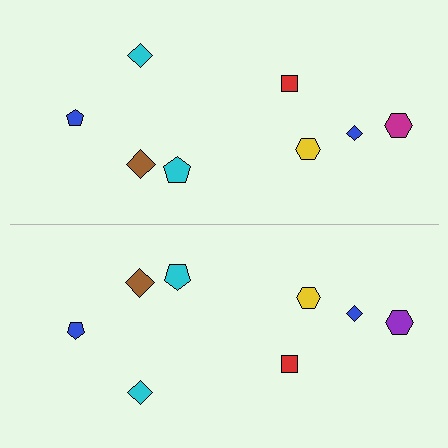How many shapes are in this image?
There are 16 shapes in this image.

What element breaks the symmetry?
The purple hexagon on the bottom side breaks the symmetry — its mirror counterpart is magenta.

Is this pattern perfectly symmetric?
No, the pattern is not perfectly symmetric. The purple hexagon on the bottom side breaks the symmetry — its mirror counterpart is magenta.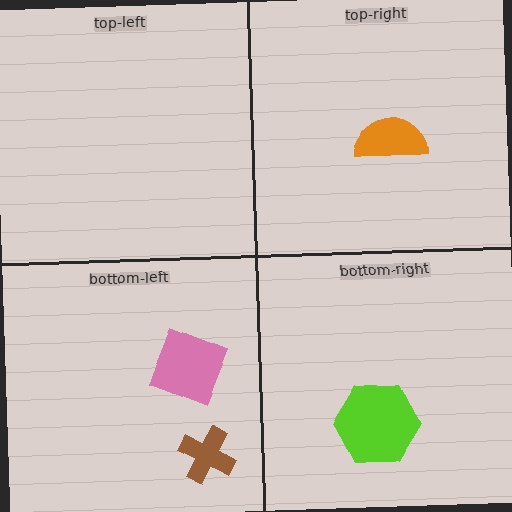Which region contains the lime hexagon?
The bottom-right region.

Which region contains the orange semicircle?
The top-right region.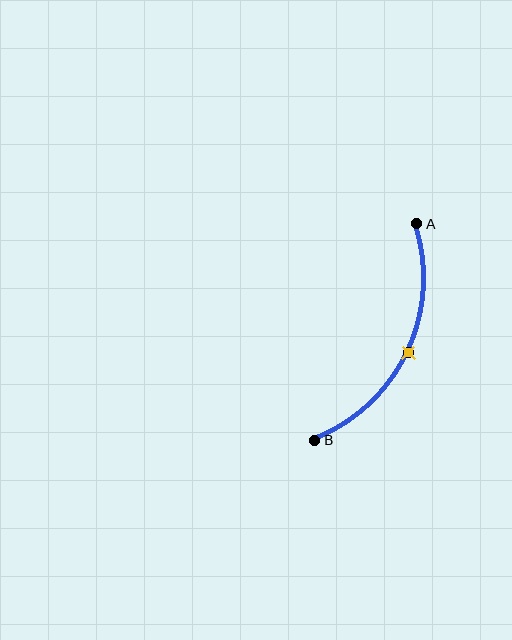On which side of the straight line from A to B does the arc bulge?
The arc bulges to the right of the straight line connecting A and B.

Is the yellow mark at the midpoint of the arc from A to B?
Yes. The yellow mark lies on the arc at equal arc-length from both A and B — it is the arc midpoint.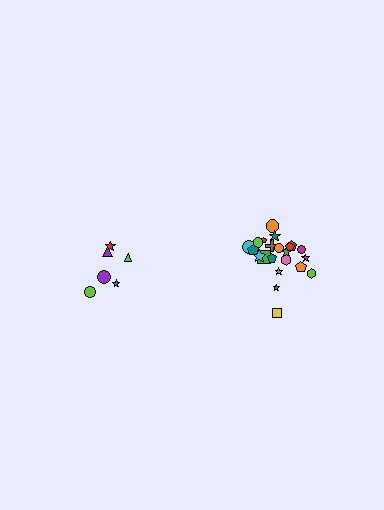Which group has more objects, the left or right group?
The right group.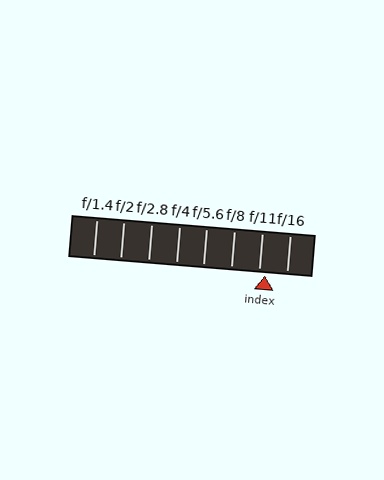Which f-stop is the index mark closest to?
The index mark is closest to f/11.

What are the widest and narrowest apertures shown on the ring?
The widest aperture shown is f/1.4 and the narrowest is f/16.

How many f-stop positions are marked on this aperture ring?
There are 8 f-stop positions marked.